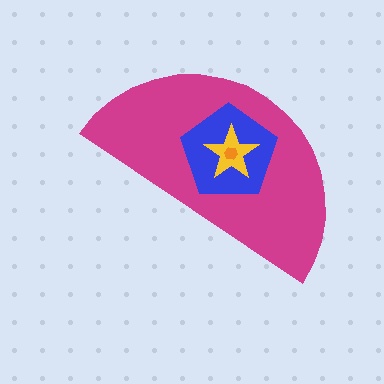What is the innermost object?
The orange hexagon.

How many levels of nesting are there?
4.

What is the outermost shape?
The magenta semicircle.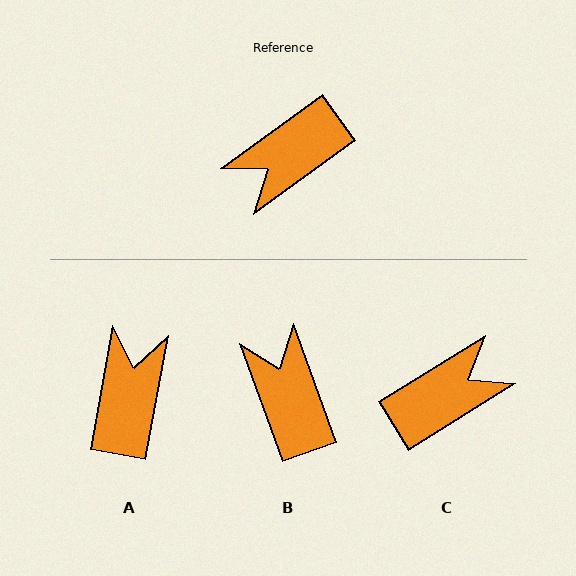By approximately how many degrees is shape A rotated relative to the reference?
Approximately 136 degrees clockwise.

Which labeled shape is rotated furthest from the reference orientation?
C, about 176 degrees away.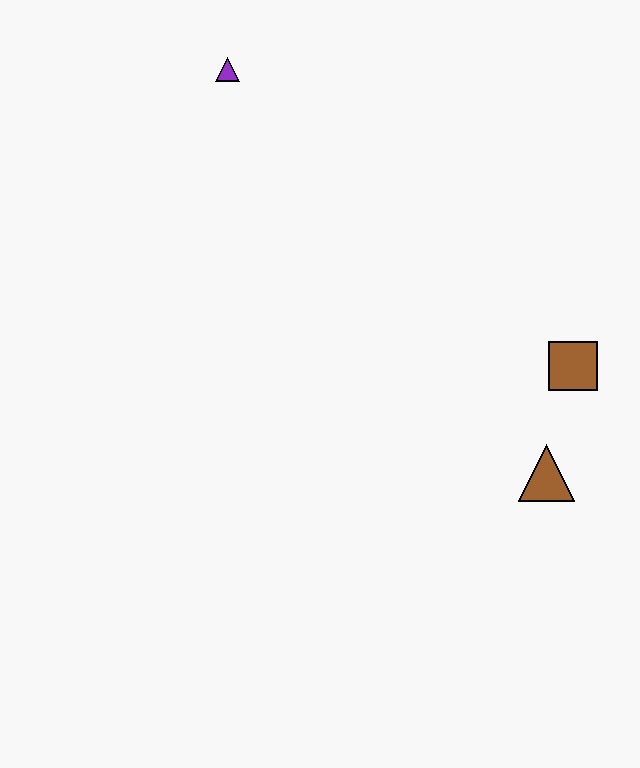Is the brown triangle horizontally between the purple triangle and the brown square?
Yes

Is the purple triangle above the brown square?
Yes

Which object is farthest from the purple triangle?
The brown triangle is farthest from the purple triangle.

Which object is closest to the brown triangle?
The brown square is closest to the brown triangle.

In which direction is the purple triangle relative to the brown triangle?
The purple triangle is above the brown triangle.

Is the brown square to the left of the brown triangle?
No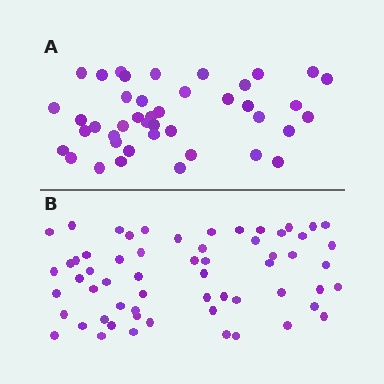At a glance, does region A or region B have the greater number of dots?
Region B (the bottom region) has more dots.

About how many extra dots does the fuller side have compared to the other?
Region B has approximately 20 more dots than region A.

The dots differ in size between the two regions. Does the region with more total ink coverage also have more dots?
No. Region A has more total ink coverage because its dots are larger, but region B actually contains more individual dots. Total area can be misleading — the number of items is what matters here.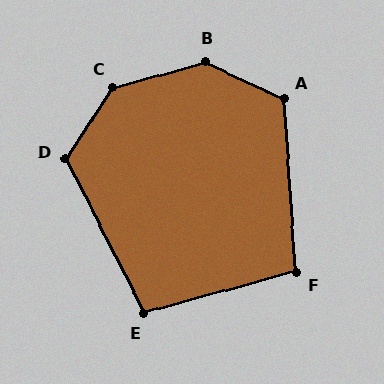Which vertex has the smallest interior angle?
E, at approximately 101 degrees.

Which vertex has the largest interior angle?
C, at approximately 140 degrees.